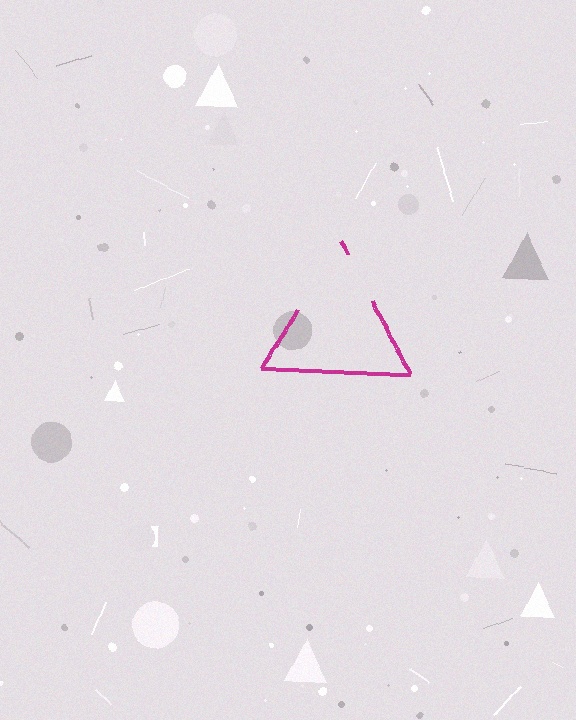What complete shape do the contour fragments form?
The contour fragments form a triangle.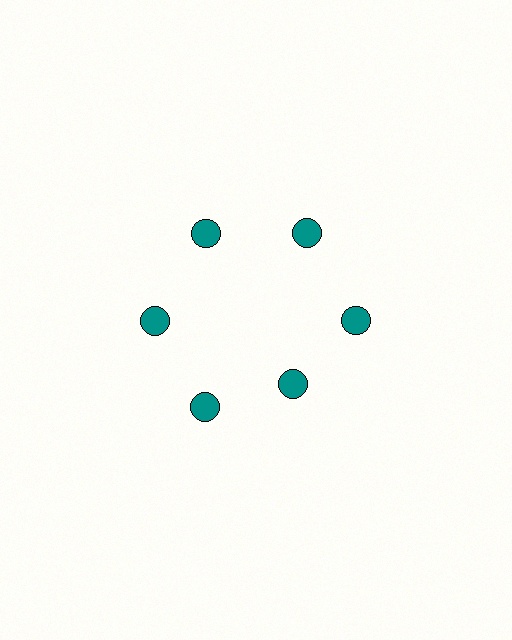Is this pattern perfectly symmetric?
No. The 6 teal circles are arranged in a ring, but one element near the 5 o'clock position is pulled inward toward the center, breaking the 6-fold rotational symmetry.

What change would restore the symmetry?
The symmetry would be restored by moving it outward, back onto the ring so that all 6 circles sit at equal angles and equal distance from the center.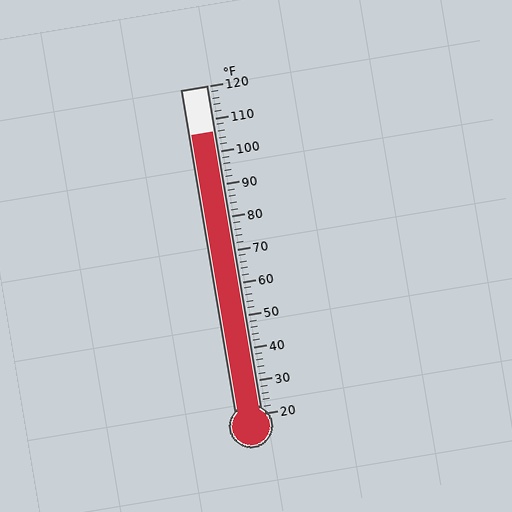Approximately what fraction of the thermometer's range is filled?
The thermometer is filled to approximately 85% of its range.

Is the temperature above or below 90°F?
The temperature is above 90°F.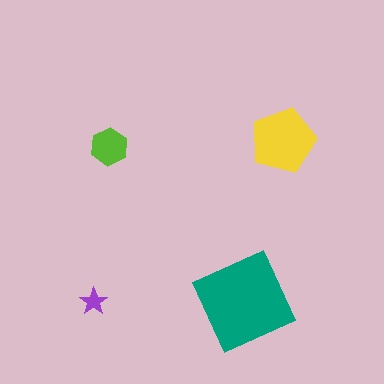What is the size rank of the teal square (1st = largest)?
1st.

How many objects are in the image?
There are 4 objects in the image.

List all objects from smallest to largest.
The purple star, the lime hexagon, the yellow pentagon, the teal square.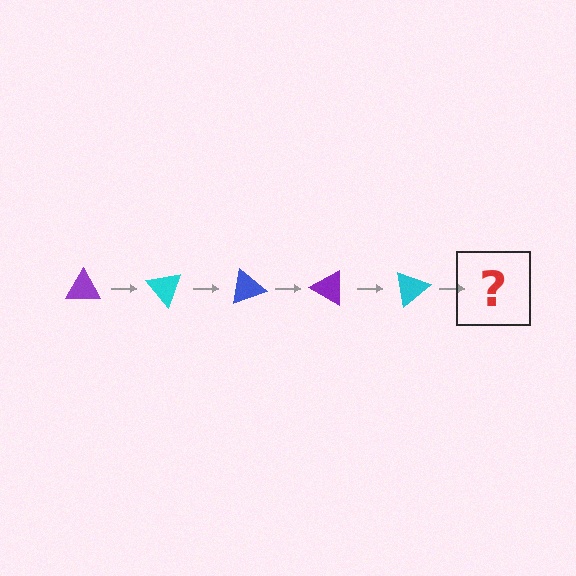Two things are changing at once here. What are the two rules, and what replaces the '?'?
The two rules are that it rotates 50 degrees each step and the color cycles through purple, cyan, and blue. The '?' should be a blue triangle, rotated 250 degrees from the start.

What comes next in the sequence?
The next element should be a blue triangle, rotated 250 degrees from the start.